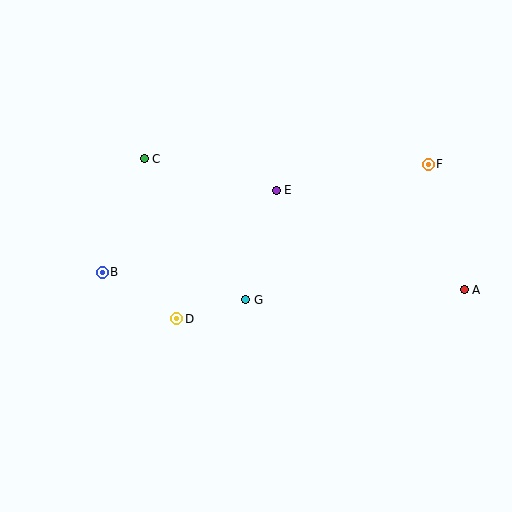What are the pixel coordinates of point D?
Point D is at (177, 319).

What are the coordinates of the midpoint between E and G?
The midpoint between E and G is at (261, 245).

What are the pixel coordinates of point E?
Point E is at (276, 190).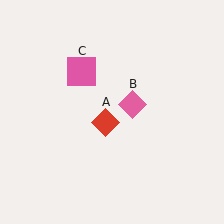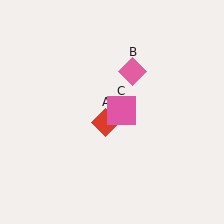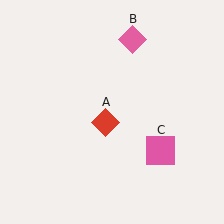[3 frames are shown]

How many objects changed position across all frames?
2 objects changed position: pink diamond (object B), pink square (object C).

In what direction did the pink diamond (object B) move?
The pink diamond (object B) moved up.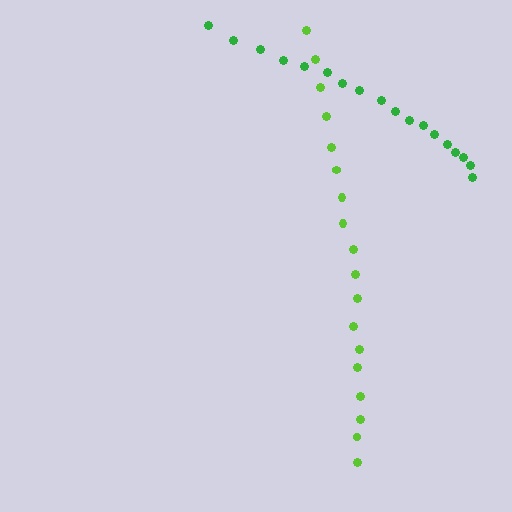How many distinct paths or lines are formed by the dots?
There are 2 distinct paths.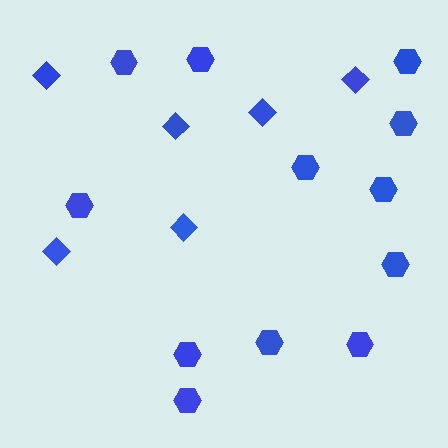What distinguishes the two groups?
There are 2 groups: one group of diamonds (6) and one group of hexagons (12).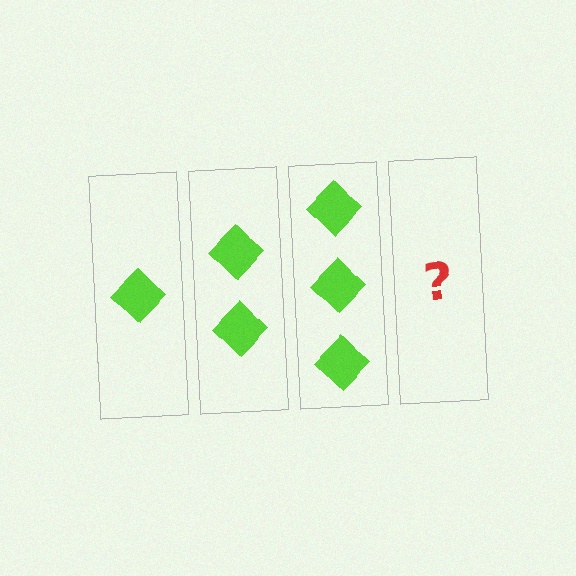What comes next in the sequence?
The next element should be 4 diamonds.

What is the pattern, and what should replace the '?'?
The pattern is that each step adds one more diamond. The '?' should be 4 diamonds.